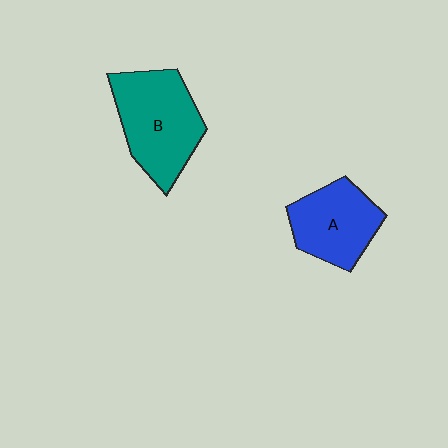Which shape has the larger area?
Shape B (teal).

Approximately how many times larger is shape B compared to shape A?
Approximately 1.3 times.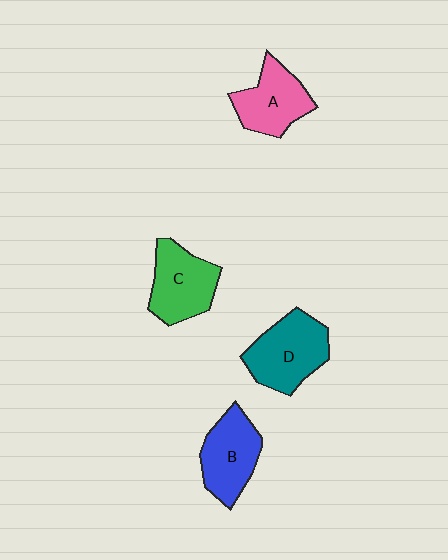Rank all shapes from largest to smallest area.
From largest to smallest: D (teal), C (green), B (blue), A (pink).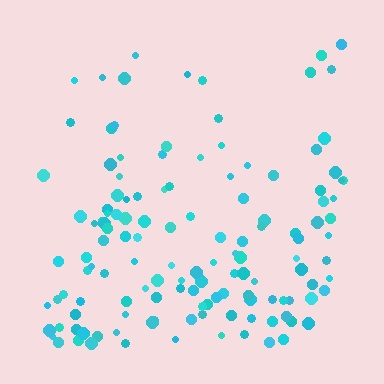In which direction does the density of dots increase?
From top to bottom, with the bottom side densest.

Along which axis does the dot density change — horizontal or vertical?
Vertical.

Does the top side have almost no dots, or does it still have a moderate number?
Still a moderate number, just noticeably fewer than the bottom.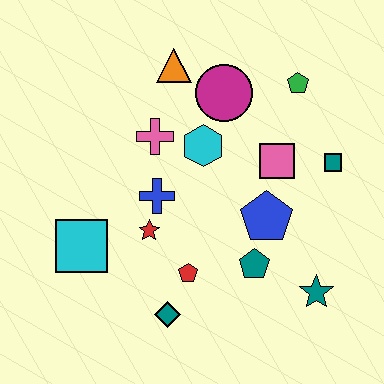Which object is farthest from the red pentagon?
The green pentagon is farthest from the red pentagon.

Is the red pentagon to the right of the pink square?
No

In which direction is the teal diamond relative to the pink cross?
The teal diamond is below the pink cross.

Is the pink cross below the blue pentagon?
No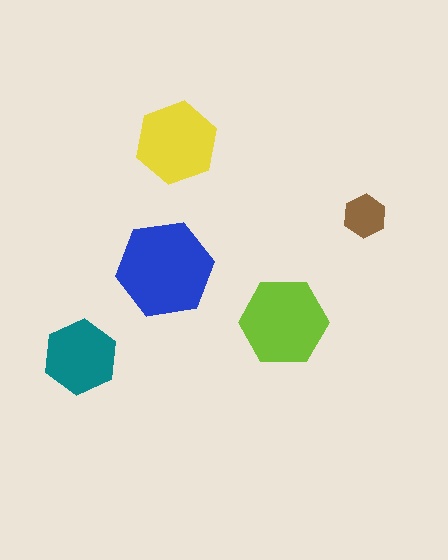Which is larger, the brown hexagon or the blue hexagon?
The blue one.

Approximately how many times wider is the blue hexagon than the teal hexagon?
About 1.5 times wider.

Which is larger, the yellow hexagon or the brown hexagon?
The yellow one.